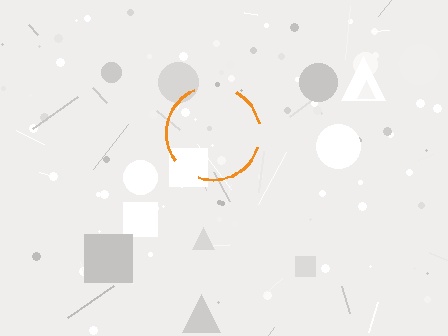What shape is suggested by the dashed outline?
The dashed outline suggests a circle.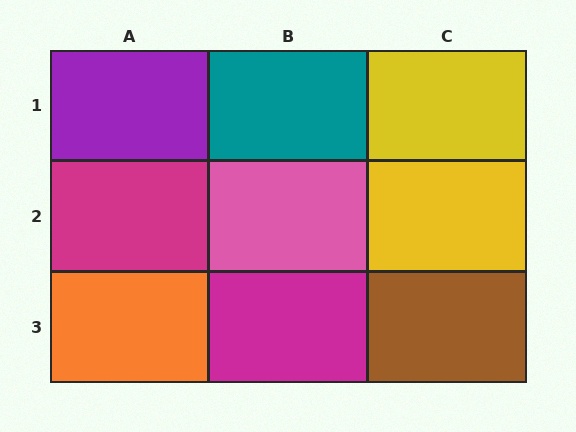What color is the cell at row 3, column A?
Orange.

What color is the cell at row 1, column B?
Teal.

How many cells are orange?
1 cell is orange.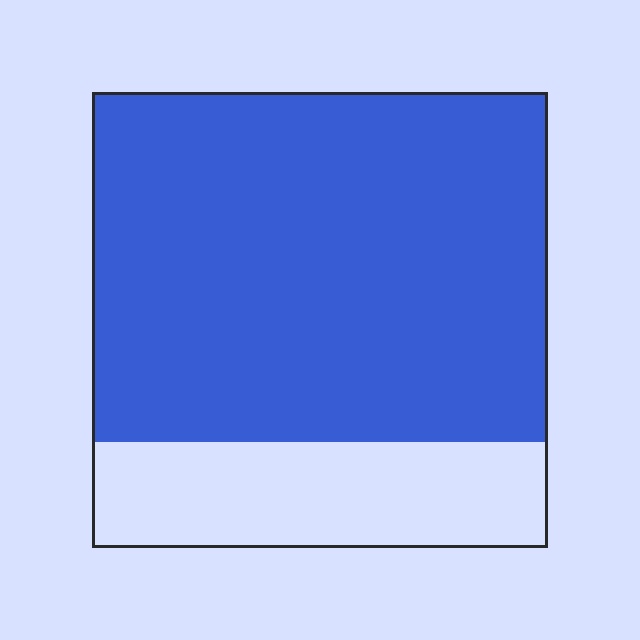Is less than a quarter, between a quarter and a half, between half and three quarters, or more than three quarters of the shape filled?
More than three quarters.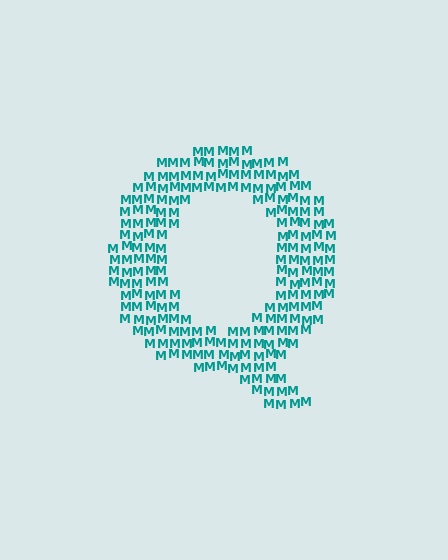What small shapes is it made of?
It is made of small letter M's.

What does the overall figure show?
The overall figure shows the letter Q.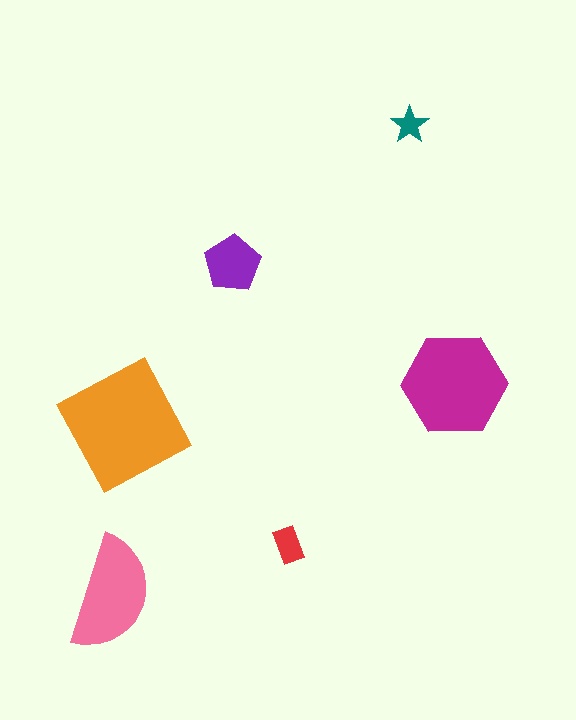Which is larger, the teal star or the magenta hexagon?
The magenta hexagon.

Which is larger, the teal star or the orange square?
The orange square.